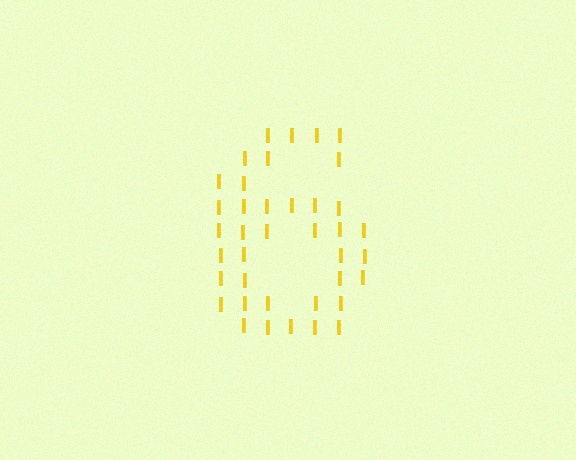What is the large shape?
The large shape is the digit 6.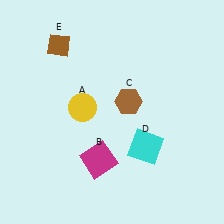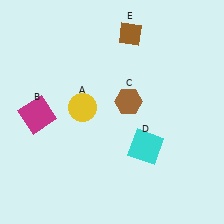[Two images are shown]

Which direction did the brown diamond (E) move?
The brown diamond (E) moved right.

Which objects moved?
The objects that moved are: the magenta square (B), the brown diamond (E).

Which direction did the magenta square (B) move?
The magenta square (B) moved left.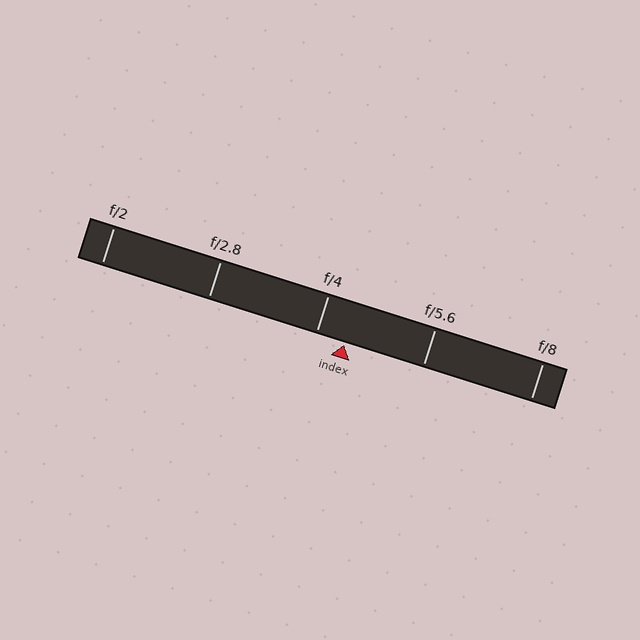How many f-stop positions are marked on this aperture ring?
There are 5 f-stop positions marked.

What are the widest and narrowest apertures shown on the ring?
The widest aperture shown is f/2 and the narrowest is f/8.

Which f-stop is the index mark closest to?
The index mark is closest to f/4.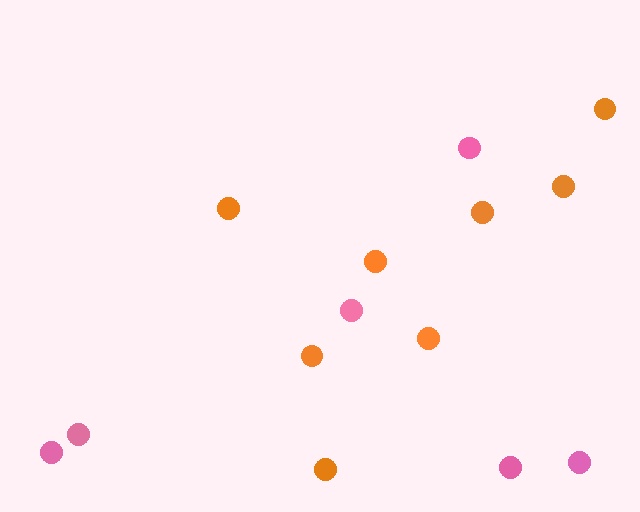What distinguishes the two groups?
There are 2 groups: one group of orange circles (8) and one group of pink circles (6).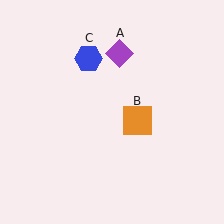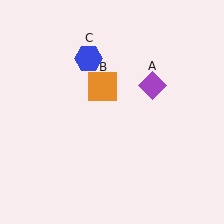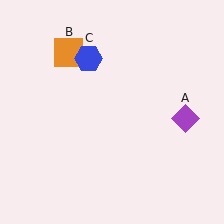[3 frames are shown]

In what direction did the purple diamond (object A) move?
The purple diamond (object A) moved down and to the right.